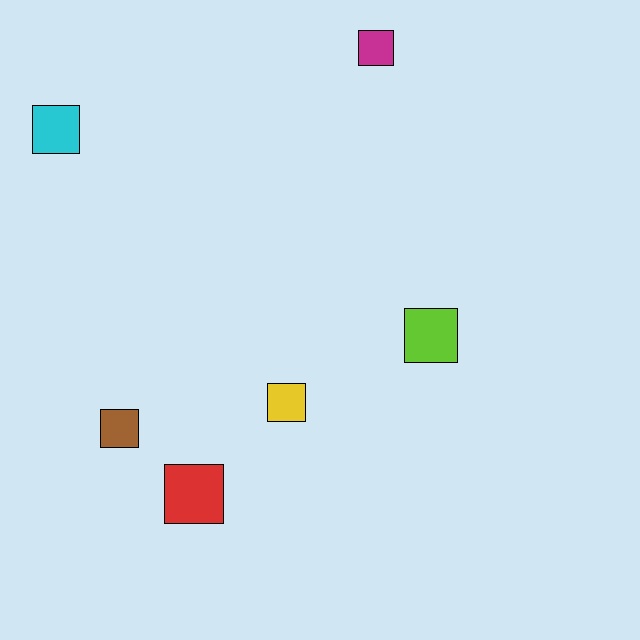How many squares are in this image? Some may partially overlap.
There are 6 squares.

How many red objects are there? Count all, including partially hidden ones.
There is 1 red object.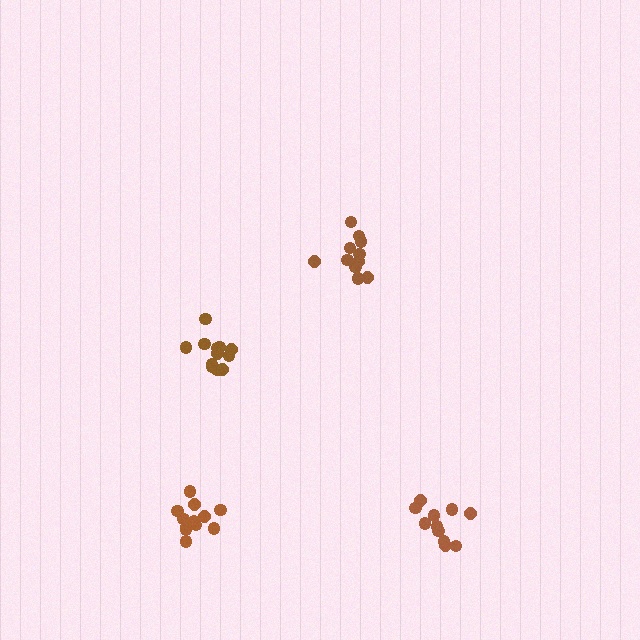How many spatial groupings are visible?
There are 4 spatial groupings.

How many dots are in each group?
Group 1: 12 dots, Group 2: 11 dots, Group 3: 12 dots, Group 4: 11 dots (46 total).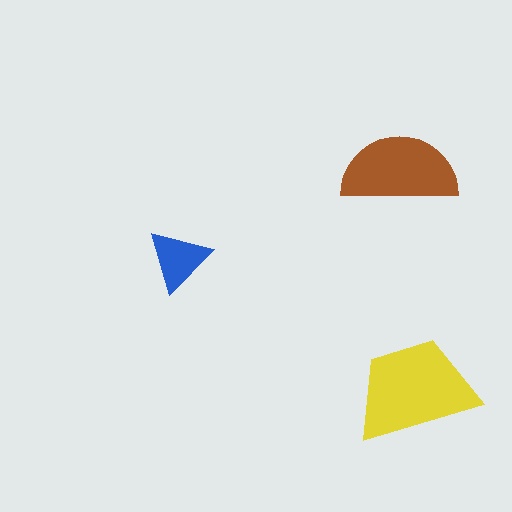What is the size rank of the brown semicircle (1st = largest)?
2nd.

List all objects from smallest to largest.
The blue triangle, the brown semicircle, the yellow trapezoid.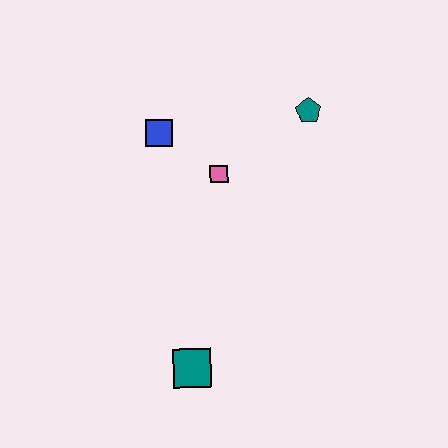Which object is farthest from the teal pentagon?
The teal square is farthest from the teal pentagon.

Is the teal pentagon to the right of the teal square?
Yes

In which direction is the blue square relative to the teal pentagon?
The blue square is to the left of the teal pentagon.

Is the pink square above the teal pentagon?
No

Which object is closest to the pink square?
The blue square is closest to the pink square.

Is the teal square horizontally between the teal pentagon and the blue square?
Yes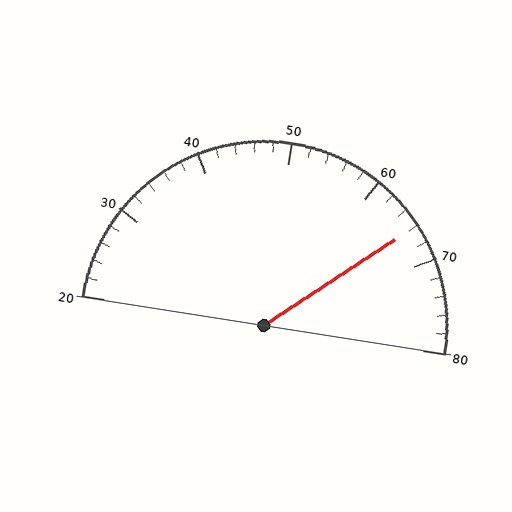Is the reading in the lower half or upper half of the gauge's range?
The reading is in the upper half of the range (20 to 80).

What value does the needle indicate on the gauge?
The needle indicates approximately 66.